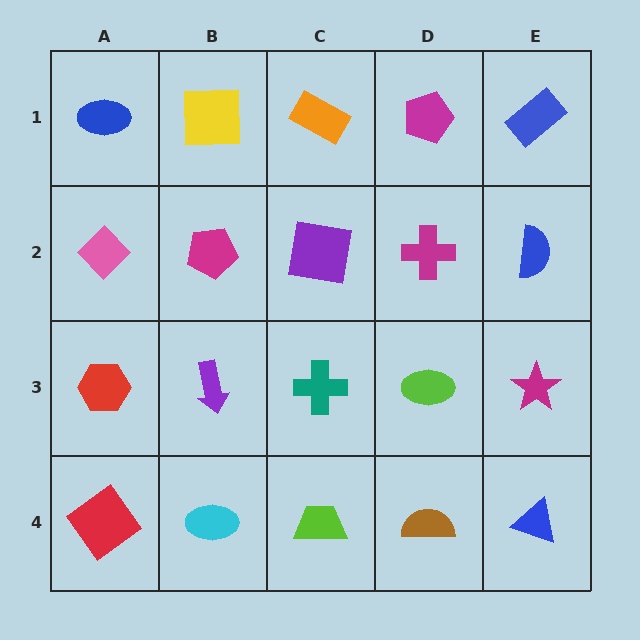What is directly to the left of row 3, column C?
A purple arrow.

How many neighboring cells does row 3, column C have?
4.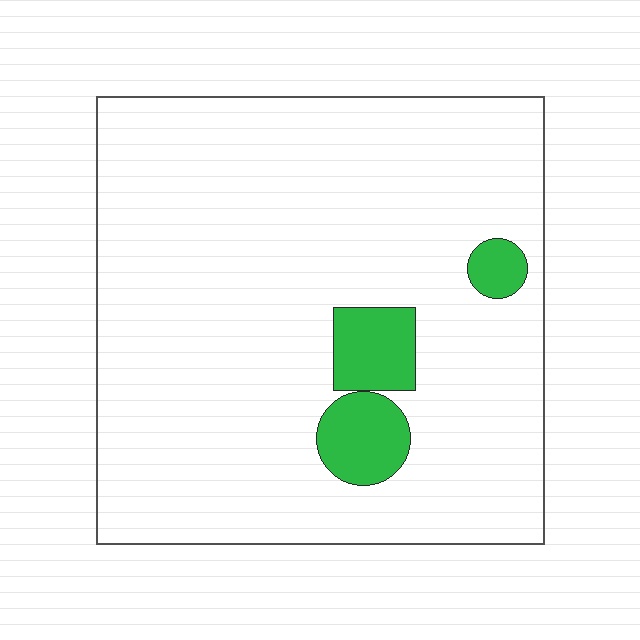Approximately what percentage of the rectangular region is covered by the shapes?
Approximately 10%.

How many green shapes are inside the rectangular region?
3.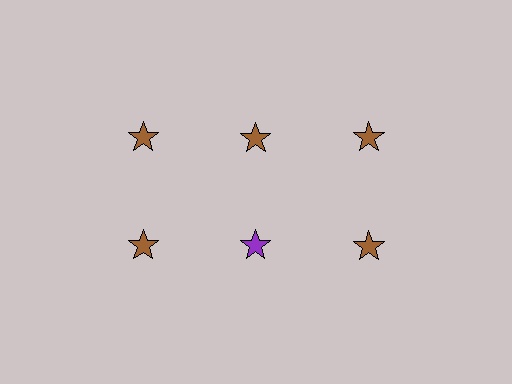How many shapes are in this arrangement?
There are 6 shapes arranged in a grid pattern.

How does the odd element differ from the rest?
It has a different color: purple instead of brown.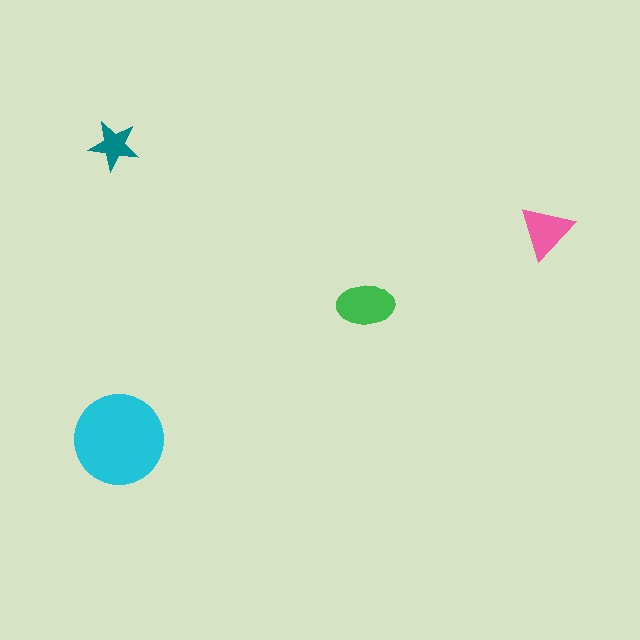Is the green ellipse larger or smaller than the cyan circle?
Smaller.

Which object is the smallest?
The teal star.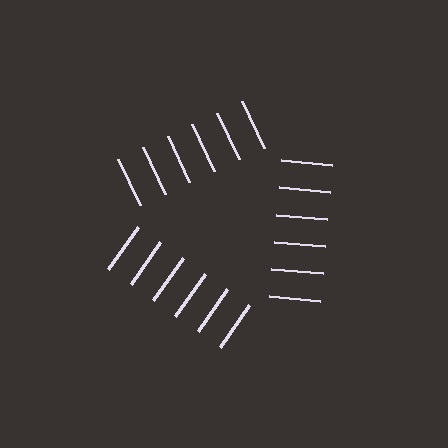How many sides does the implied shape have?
3 sides — the line-ends trace a triangle.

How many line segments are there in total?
18 — 6 along each of the 3 edges.